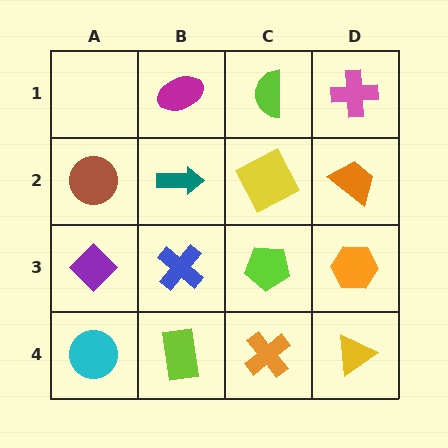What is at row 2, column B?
A teal arrow.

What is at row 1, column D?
A pink cross.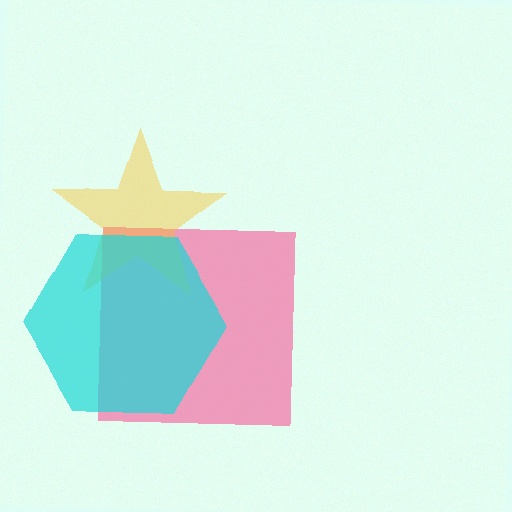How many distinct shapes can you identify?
There are 3 distinct shapes: a pink square, a yellow star, a cyan hexagon.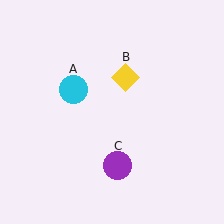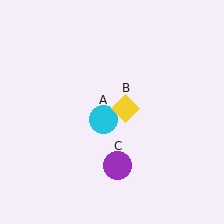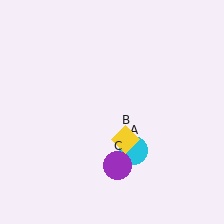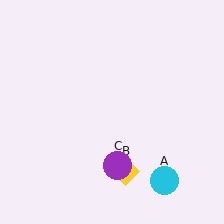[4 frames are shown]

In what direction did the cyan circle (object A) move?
The cyan circle (object A) moved down and to the right.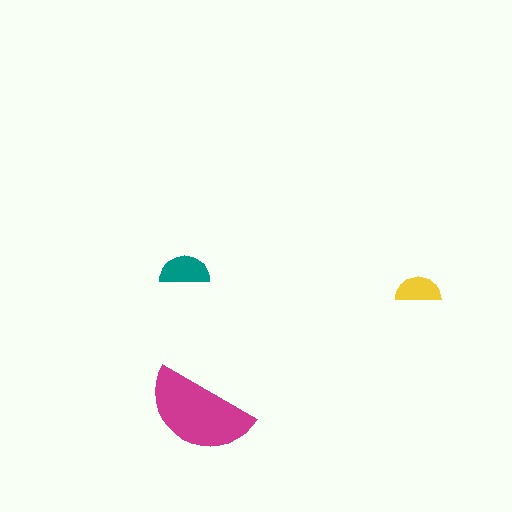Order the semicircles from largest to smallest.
the magenta one, the teal one, the yellow one.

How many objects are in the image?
There are 3 objects in the image.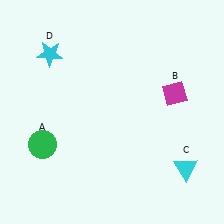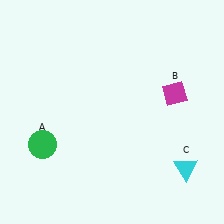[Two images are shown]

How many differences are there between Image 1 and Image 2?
There is 1 difference between the two images.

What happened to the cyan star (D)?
The cyan star (D) was removed in Image 2. It was in the top-left area of Image 1.